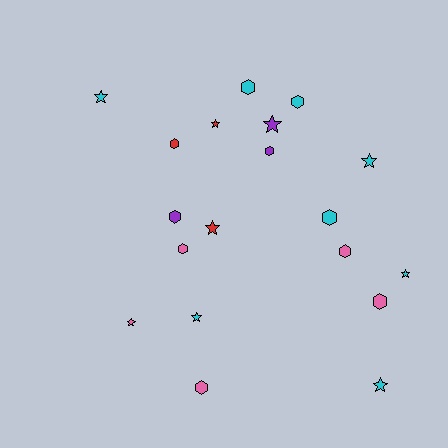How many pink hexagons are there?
There are 4 pink hexagons.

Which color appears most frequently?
Cyan, with 8 objects.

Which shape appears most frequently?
Hexagon, with 10 objects.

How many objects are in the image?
There are 19 objects.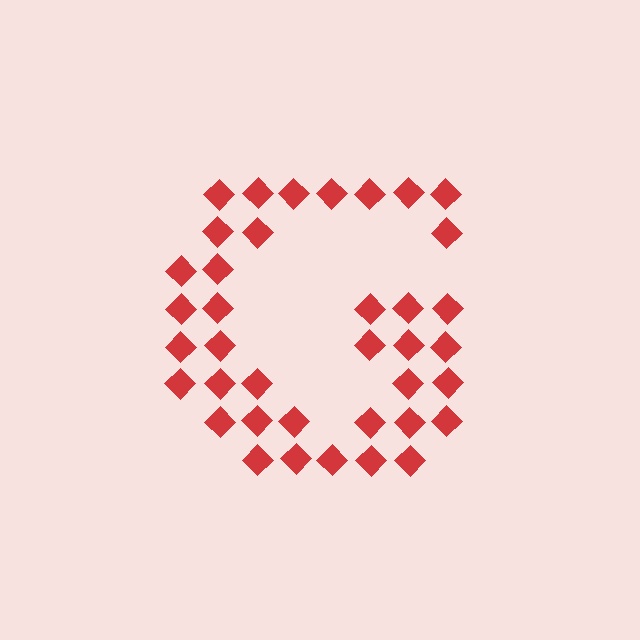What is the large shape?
The large shape is the letter G.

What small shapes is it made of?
It is made of small diamonds.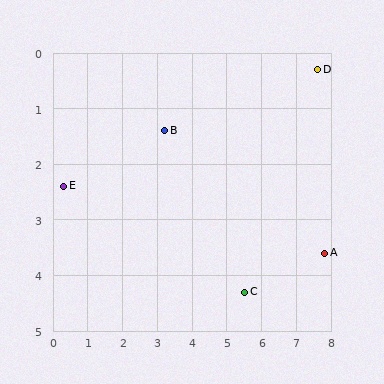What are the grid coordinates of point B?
Point B is at approximately (3.2, 1.4).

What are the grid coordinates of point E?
Point E is at approximately (0.3, 2.4).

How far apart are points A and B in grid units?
Points A and B are about 5.1 grid units apart.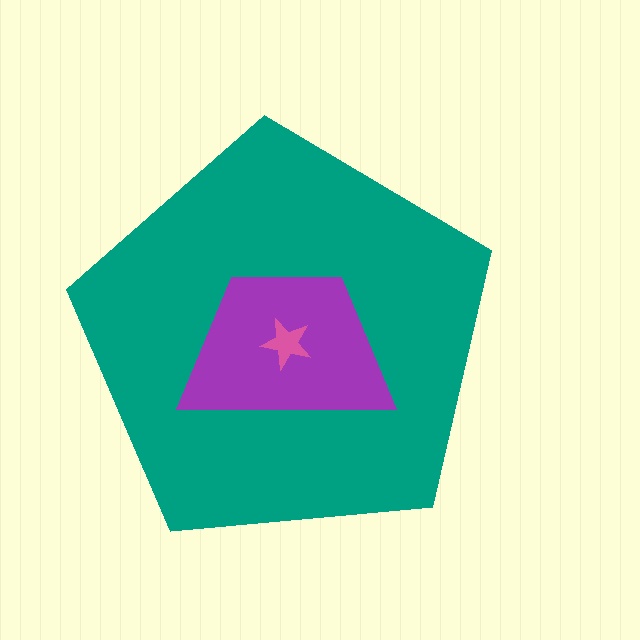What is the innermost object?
The pink star.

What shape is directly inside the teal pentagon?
The purple trapezoid.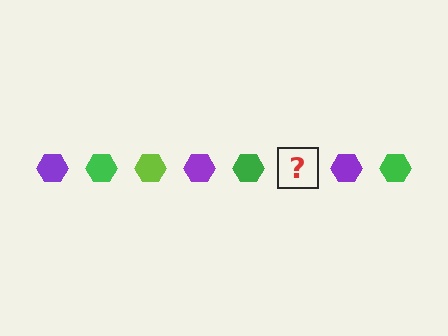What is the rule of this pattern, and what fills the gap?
The rule is that the pattern cycles through purple, green, lime hexagons. The gap should be filled with a lime hexagon.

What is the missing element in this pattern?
The missing element is a lime hexagon.